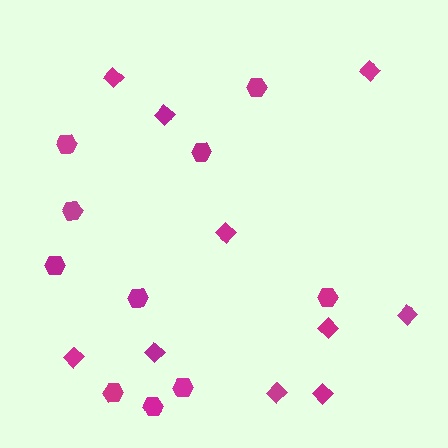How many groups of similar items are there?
There are 2 groups: one group of diamonds (10) and one group of hexagons (10).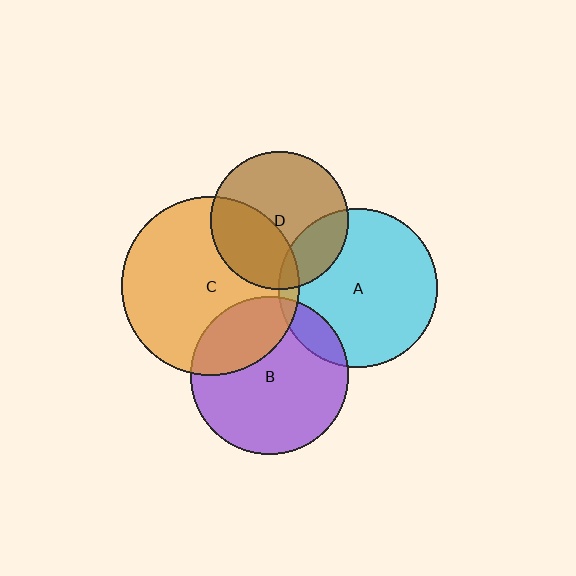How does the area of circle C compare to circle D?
Approximately 1.7 times.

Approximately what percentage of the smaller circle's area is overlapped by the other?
Approximately 5%.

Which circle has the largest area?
Circle C (orange).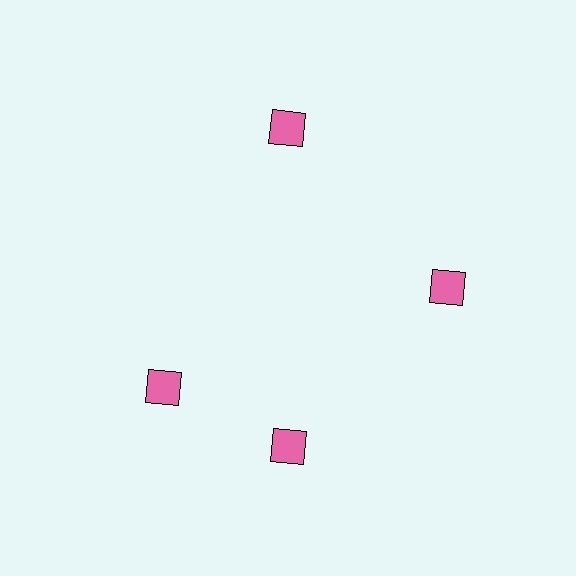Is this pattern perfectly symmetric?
No. The 4 pink diamonds are arranged in a ring, but one element near the 9 o'clock position is rotated out of alignment along the ring, breaking the 4-fold rotational symmetry.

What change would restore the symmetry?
The symmetry would be restored by rotating it back into even spacing with its neighbors so that all 4 diamonds sit at equal angles and equal distance from the center.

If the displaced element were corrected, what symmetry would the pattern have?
It would have 4-fold rotational symmetry — the pattern would map onto itself every 90 degrees.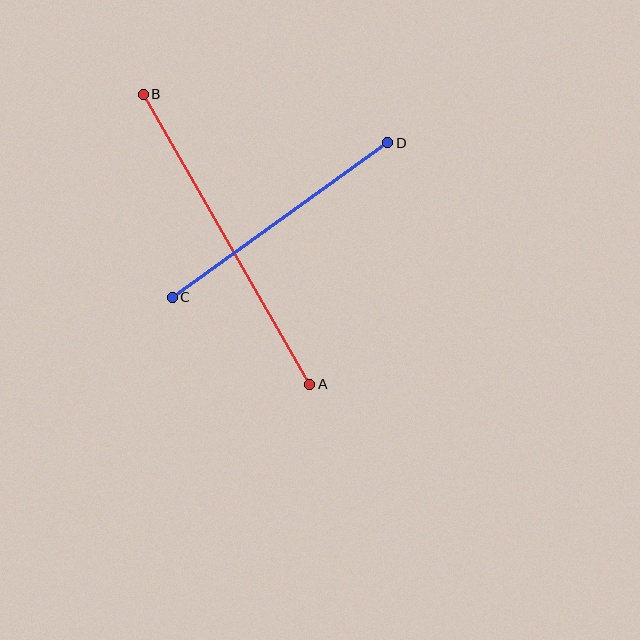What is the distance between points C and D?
The distance is approximately 265 pixels.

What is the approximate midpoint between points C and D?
The midpoint is at approximately (280, 220) pixels.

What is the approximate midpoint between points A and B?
The midpoint is at approximately (227, 239) pixels.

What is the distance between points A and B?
The distance is approximately 334 pixels.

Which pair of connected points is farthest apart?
Points A and B are farthest apart.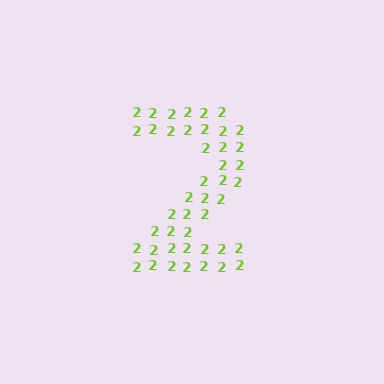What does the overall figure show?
The overall figure shows the digit 2.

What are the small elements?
The small elements are digit 2's.